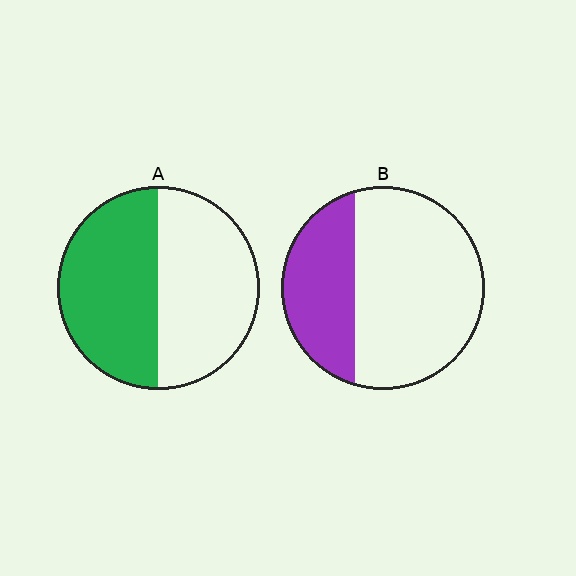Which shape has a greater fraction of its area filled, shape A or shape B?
Shape A.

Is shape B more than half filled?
No.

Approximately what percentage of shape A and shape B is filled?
A is approximately 50% and B is approximately 35%.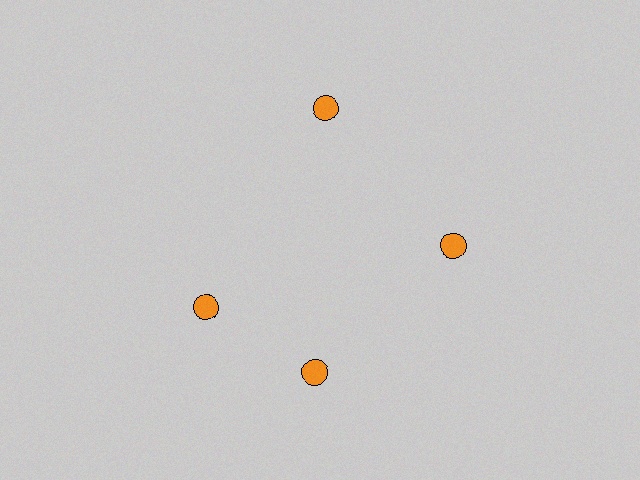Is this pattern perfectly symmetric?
No. The 4 orange circles are arranged in a ring, but one element near the 9 o'clock position is rotated out of alignment along the ring, breaking the 4-fold rotational symmetry.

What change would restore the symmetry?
The symmetry would be restored by rotating it back into even spacing with its neighbors so that all 4 circles sit at equal angles and equal distance from the center.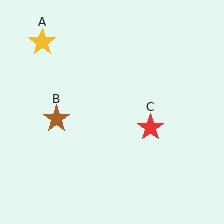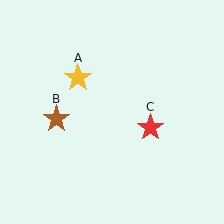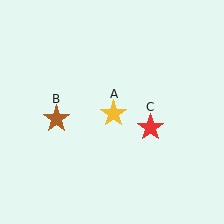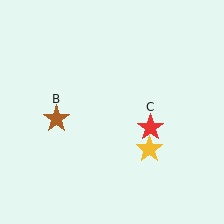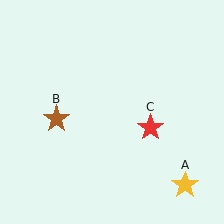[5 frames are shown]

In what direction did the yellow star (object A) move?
The yellow star (object A) moved down and to the right.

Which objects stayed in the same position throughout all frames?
Brown star (object B) and red star (object C) remained stationary.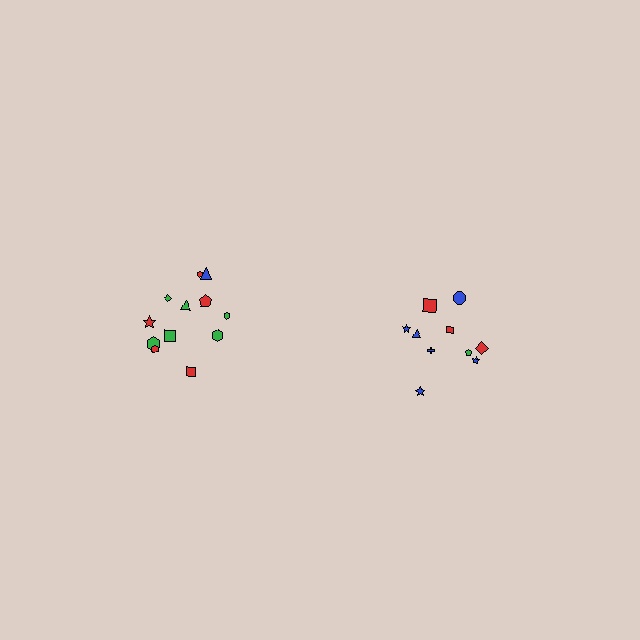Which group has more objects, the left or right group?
The left group.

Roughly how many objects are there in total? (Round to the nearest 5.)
Roughly 20 objects in total.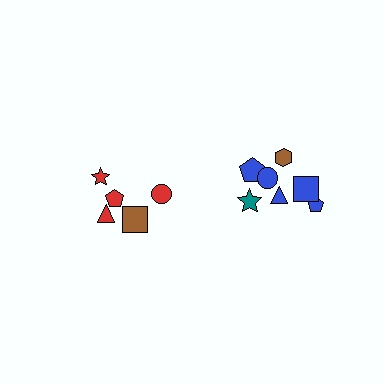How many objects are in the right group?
There are 7 objects.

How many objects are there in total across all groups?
There are 12 objects.